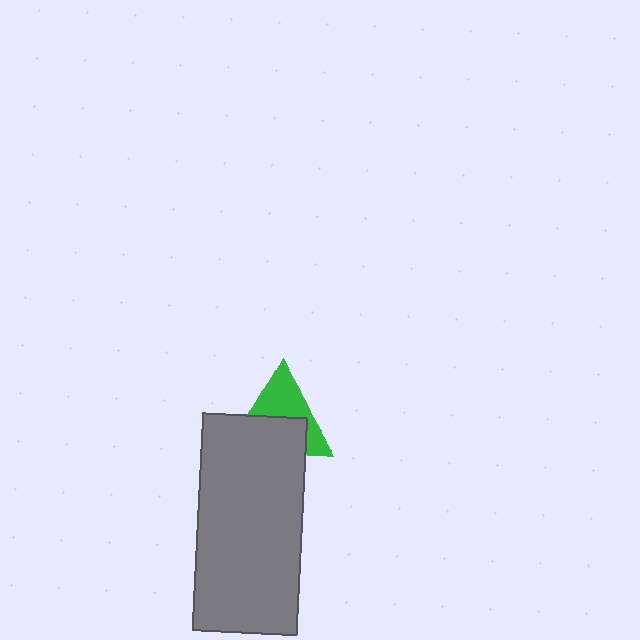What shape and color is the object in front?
The object in front is a gray rectangle.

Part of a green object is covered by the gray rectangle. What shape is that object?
It is a triangle.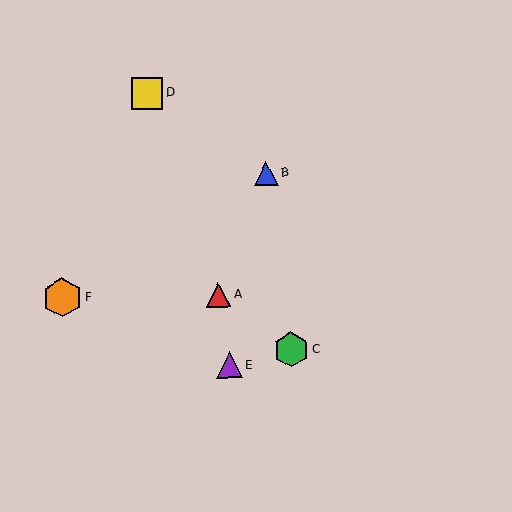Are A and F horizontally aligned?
Yes, both are at y≈295.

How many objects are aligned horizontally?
2 objects (A, F) are aligned horizontally.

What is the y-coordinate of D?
Object D is at y≈93.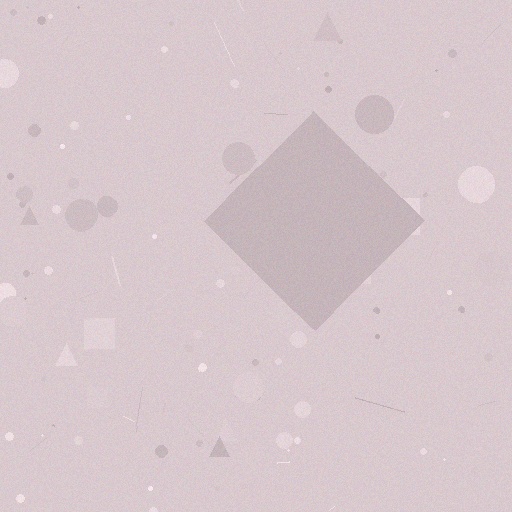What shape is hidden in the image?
A diamond is hidden in the image.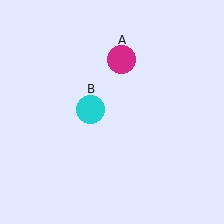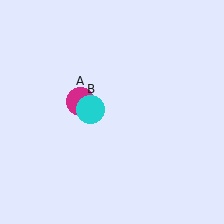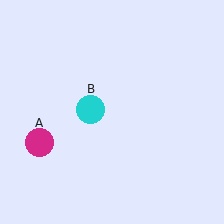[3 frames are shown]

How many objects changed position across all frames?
1 object changed position: magenta circle (object A).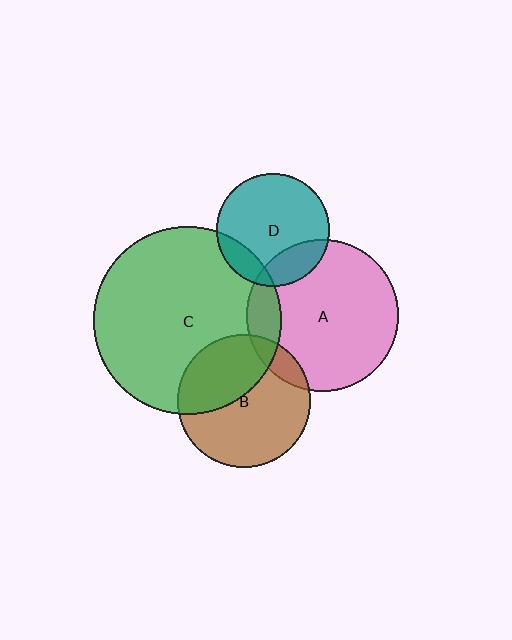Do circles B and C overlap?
Yes.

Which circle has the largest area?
Circle C (green).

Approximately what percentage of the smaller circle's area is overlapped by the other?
Approximately 40%.